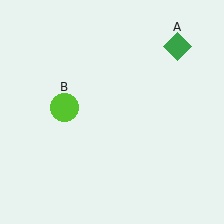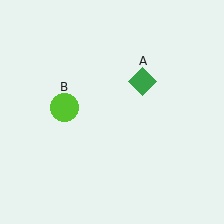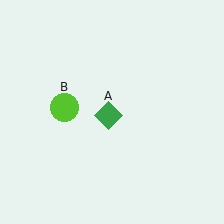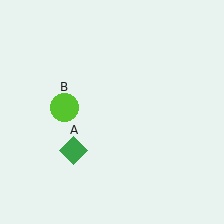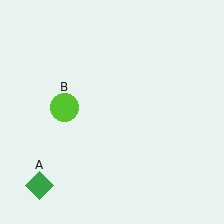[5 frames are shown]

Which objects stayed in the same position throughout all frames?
Lime circle (object B) remained stationary.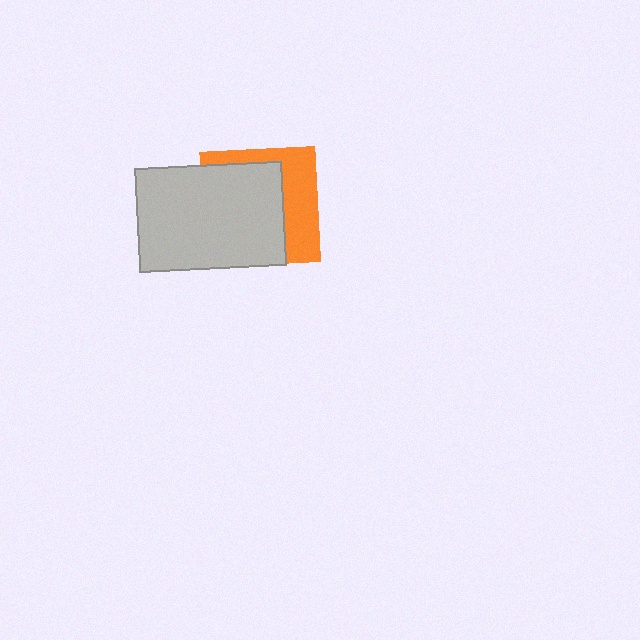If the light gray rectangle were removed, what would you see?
You would see the complete orange square.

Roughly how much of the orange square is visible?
A small part of it is visible (roughly 38%).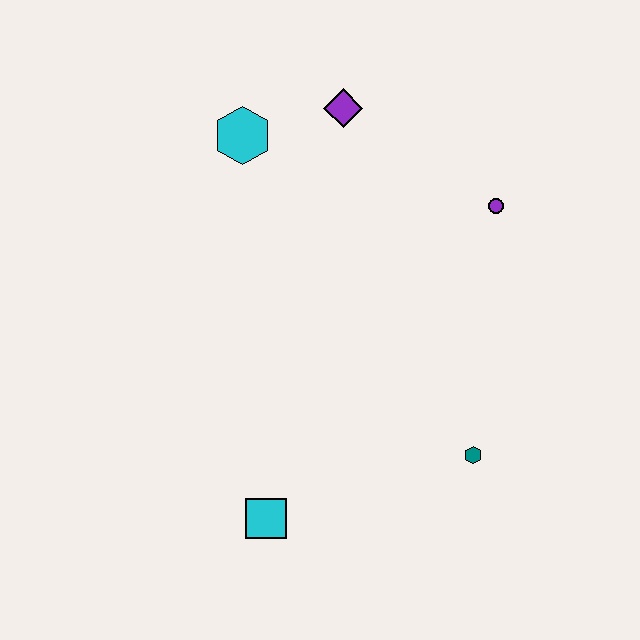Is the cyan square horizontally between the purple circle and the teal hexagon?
No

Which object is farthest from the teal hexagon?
The cyan hexagon is farthest from the teal hexagon.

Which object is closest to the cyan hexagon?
The purple diamond is closest to the cyan hexagon.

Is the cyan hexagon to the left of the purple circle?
Yes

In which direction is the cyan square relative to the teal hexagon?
The cyan square is to the left of the teal hexagon.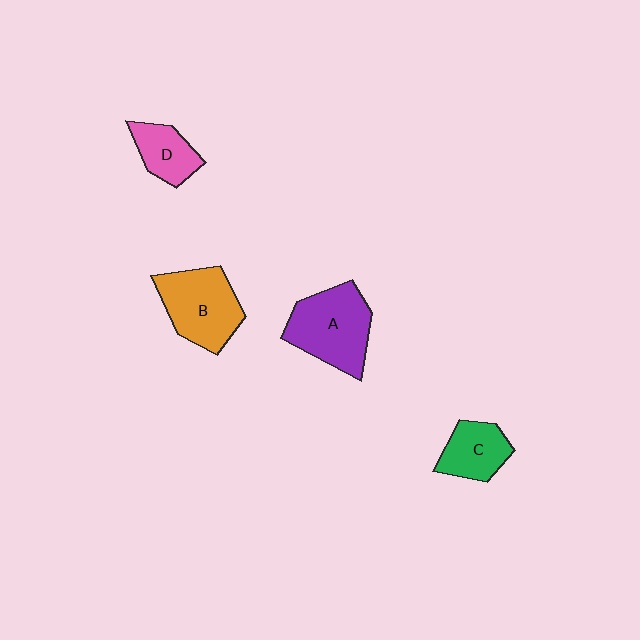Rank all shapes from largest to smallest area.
From largest to smallest: A (purple), B (orange), C (green), D (pink).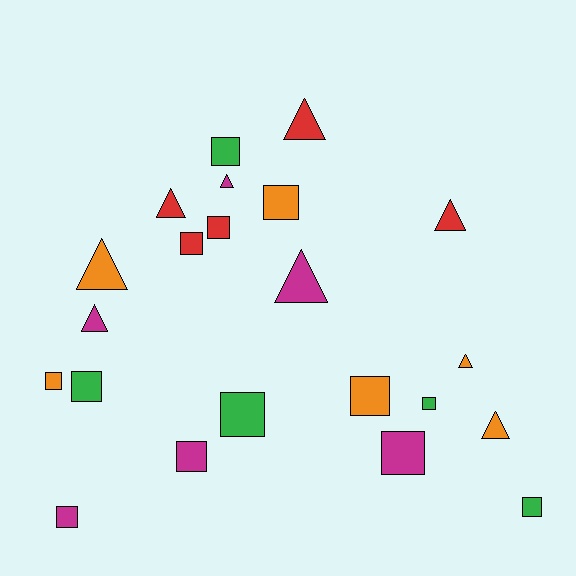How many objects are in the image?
There are 22 objects.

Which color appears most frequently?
Orange, with 6 objects.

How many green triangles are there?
There are no green triangles.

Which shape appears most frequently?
Square, with 13 objects.